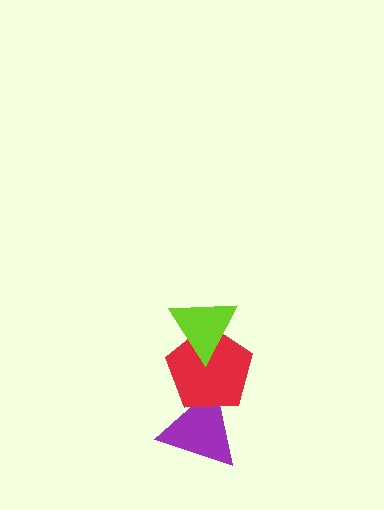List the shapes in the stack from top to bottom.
From top to bottom: the lime triangle, the red pentagon, the purple triangle.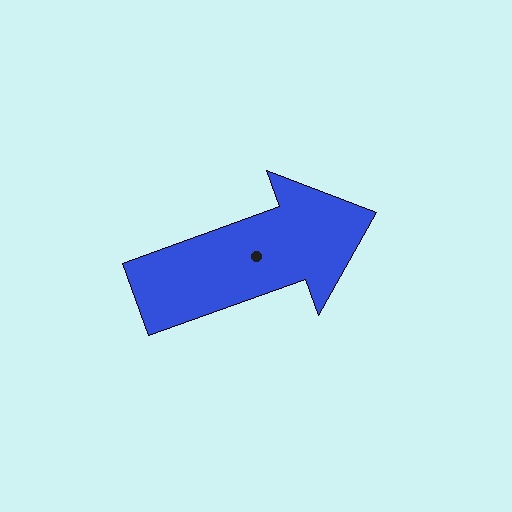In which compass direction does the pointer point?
East.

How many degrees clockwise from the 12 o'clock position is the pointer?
Approximately 70 degrees.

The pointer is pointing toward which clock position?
Roughly 2 o'clock.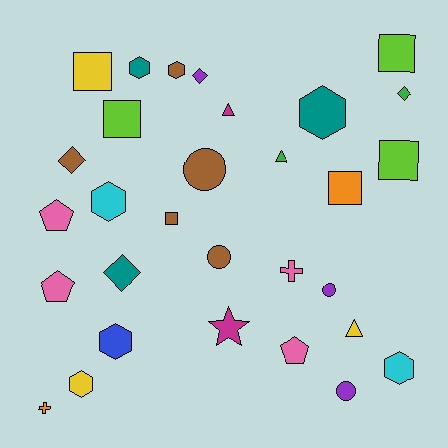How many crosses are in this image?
There are 2 crosses.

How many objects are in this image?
There are 30 objects.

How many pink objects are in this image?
There are 4 pink objects.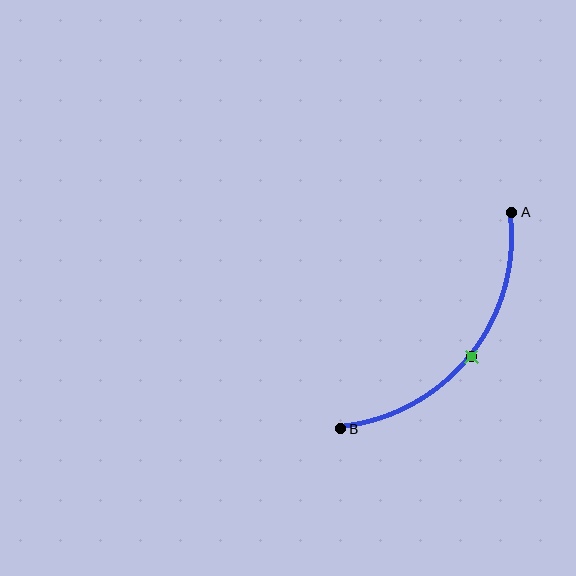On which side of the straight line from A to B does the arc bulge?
The arc bulges below and to the right of the straight line connecting A and B.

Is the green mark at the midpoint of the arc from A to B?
Yes. The green mark lies on the arc at equal arc-length from both A and B — it is the arc midpoint.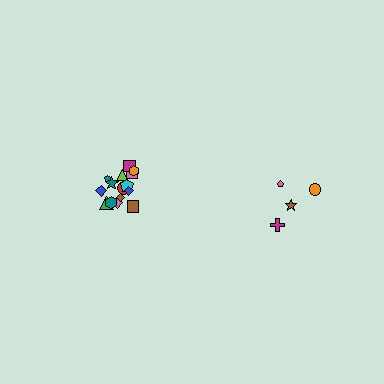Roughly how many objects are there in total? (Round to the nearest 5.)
Roughly 20 objects in total.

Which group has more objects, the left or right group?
The left group.